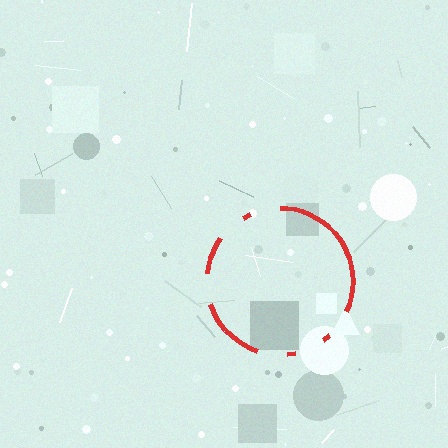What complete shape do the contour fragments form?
The contour fragments form a circle.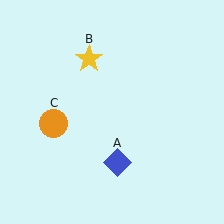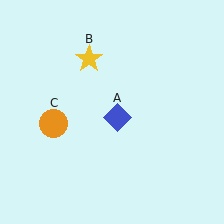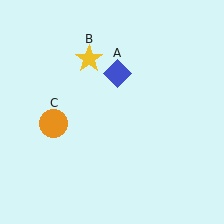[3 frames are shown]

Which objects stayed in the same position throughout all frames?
Yellow star (object B) and orange circle (object C) remained stationary.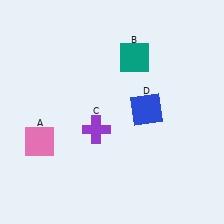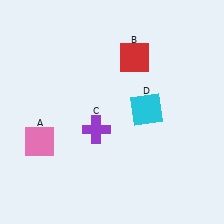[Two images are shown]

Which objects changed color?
B changed from teal to red. D changed from blue to cyan.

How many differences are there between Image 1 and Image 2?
There are 2 differences between the two images.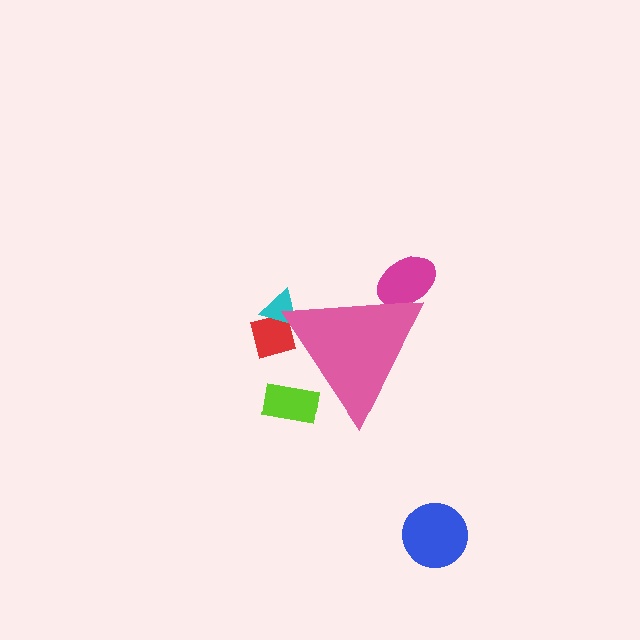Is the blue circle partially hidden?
No, the blue circle is fully visible.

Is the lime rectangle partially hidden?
Yes, the lime rectangle is partially hidden behind the pink triangle.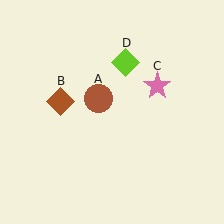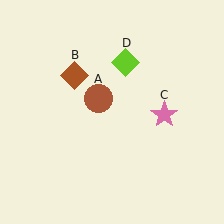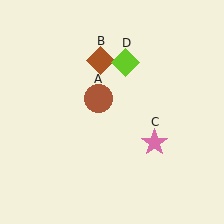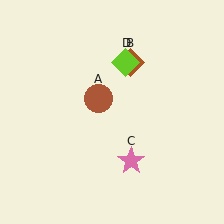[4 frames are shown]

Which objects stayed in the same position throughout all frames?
Brown circle (object A) and lime diamond (object D) remained stationary.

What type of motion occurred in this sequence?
The brown diamond (object B), pink star (object C) rotated clockwise around the center of the scene.